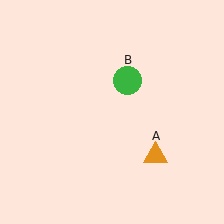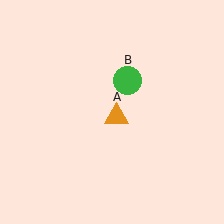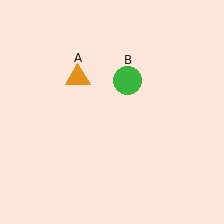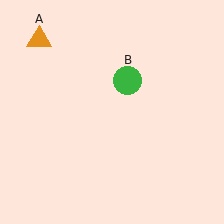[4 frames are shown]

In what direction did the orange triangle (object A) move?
The orange triangle (object A) moved up and to the left.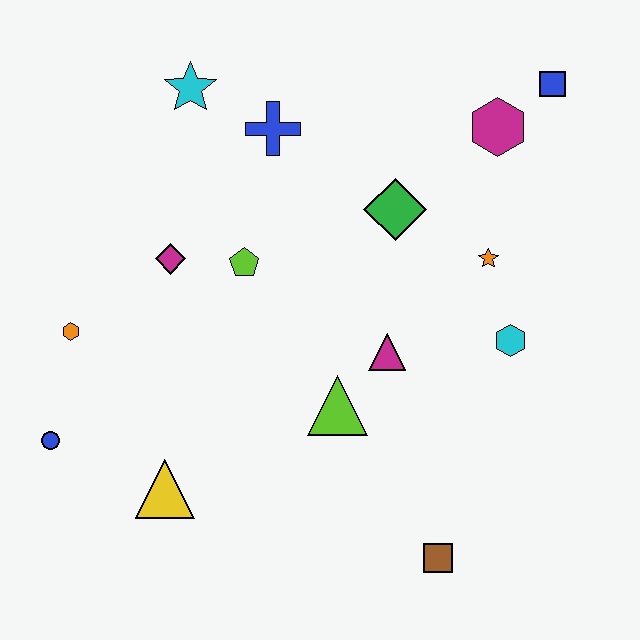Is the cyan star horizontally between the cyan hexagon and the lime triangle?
No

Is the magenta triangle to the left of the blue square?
Yes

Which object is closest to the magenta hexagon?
The blue square is closest to the magenta hexagon.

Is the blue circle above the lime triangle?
No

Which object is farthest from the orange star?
The blue circle is farthest from the orange star.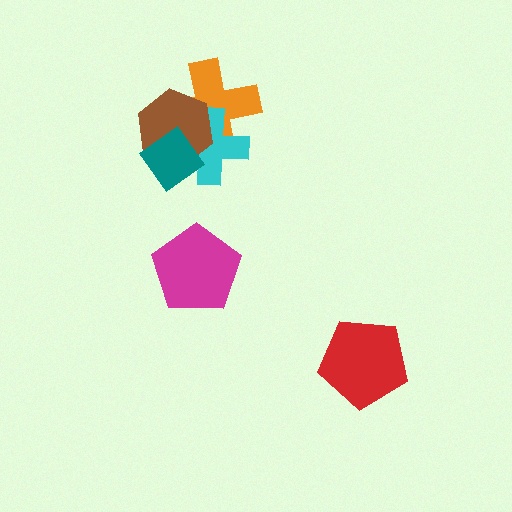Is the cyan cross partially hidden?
Yes, it is partially covered by another shape.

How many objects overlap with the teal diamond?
3 objects overlap with the teal diamond.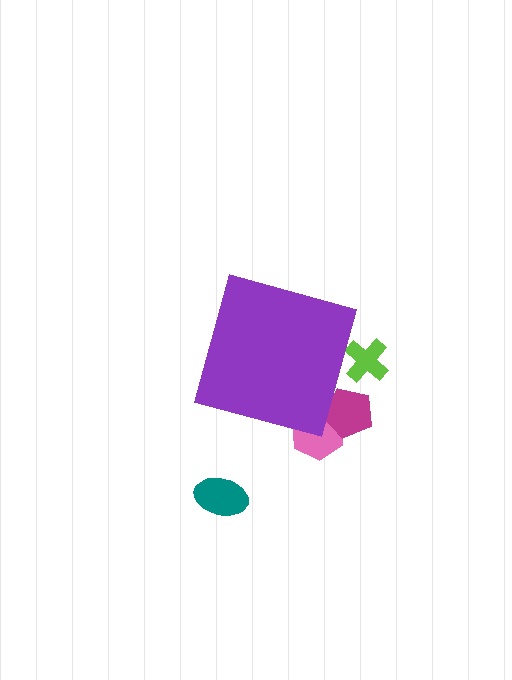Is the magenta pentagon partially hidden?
Yes, the magenta pentagon is partially hidden behind the purple diamond.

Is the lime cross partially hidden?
Yes, the lime cross is partially hidden behind the purple diamond.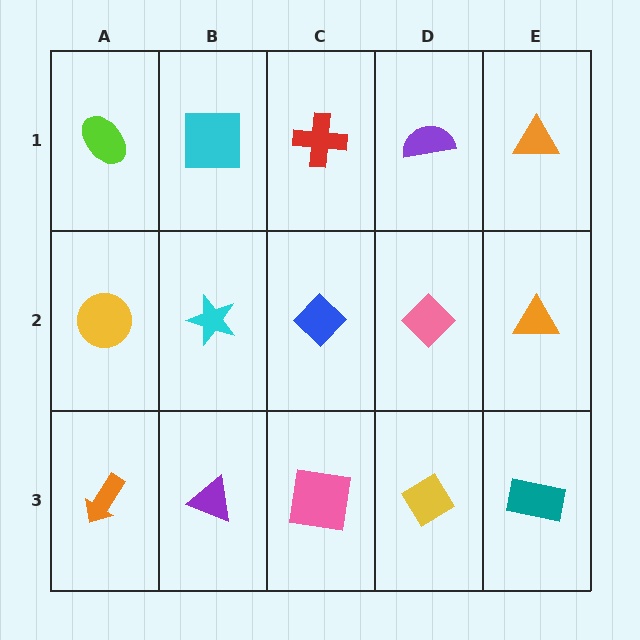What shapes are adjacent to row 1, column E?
An orange triangle (row 2, column E), a purple semicircle (row 1, column D).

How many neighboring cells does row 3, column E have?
2.